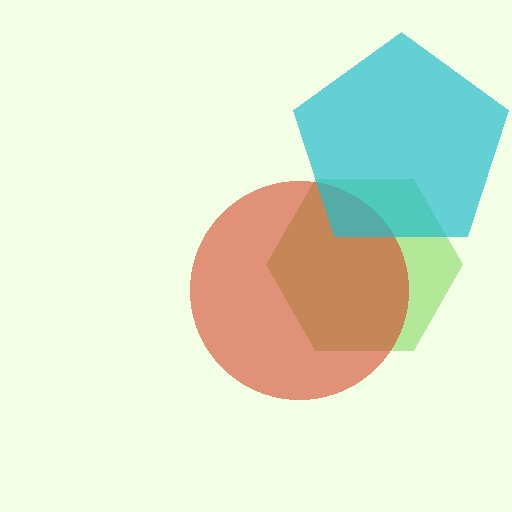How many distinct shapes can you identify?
There are 3 distinct shapes: a lime hexagon, a red circle, a cyan pentagon.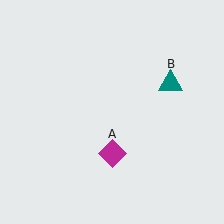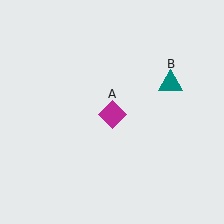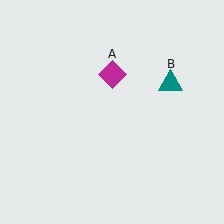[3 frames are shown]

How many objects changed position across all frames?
1 object changed position: magenta diamond (object A).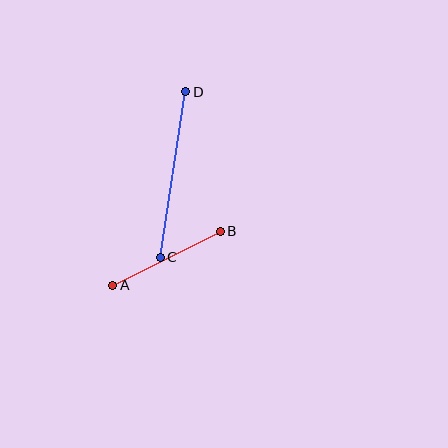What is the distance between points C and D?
The distance is approximately 168 pixels.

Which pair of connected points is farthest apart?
Points C and D are farthest apart.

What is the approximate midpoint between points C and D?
The midpoint is at approximately (173, 175) pixels.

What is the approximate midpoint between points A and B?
The midpoint is at approximately (167, 258) pixels.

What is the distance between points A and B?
The distance is approximately 120 pixels.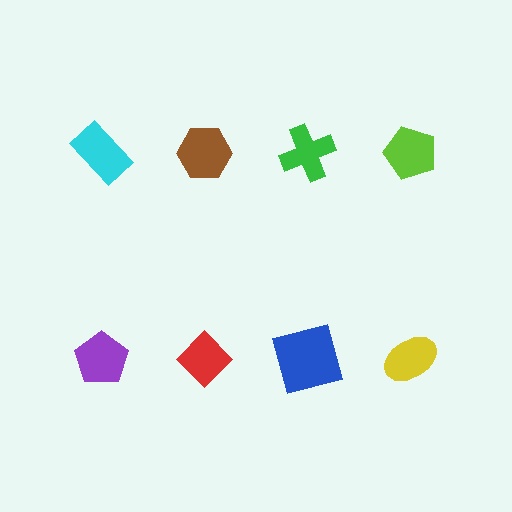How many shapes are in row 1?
4 shapes.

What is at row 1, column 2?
A brown hexagon.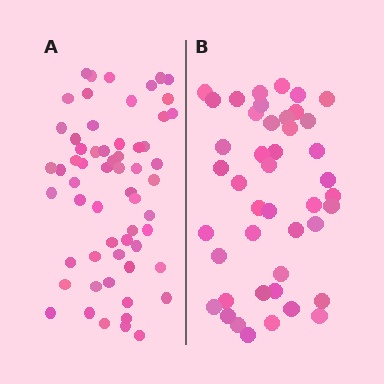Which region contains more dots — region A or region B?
Region A (the left region) has more dots.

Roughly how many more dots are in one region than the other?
Region A has approximately 15 more dots than region B.